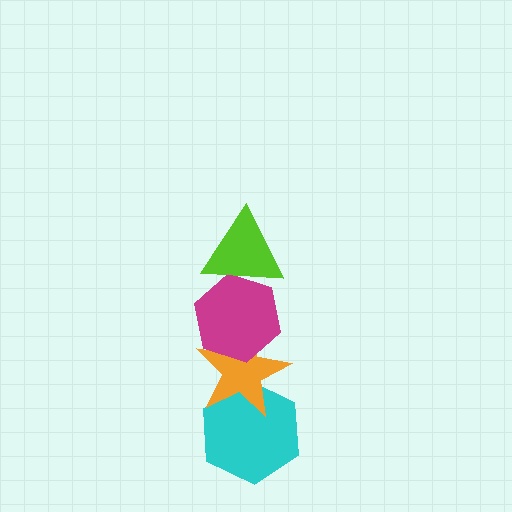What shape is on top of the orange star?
The magenta hexagon is on top of the orange star.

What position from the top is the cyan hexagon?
The cyan hexagon is 4th from the top.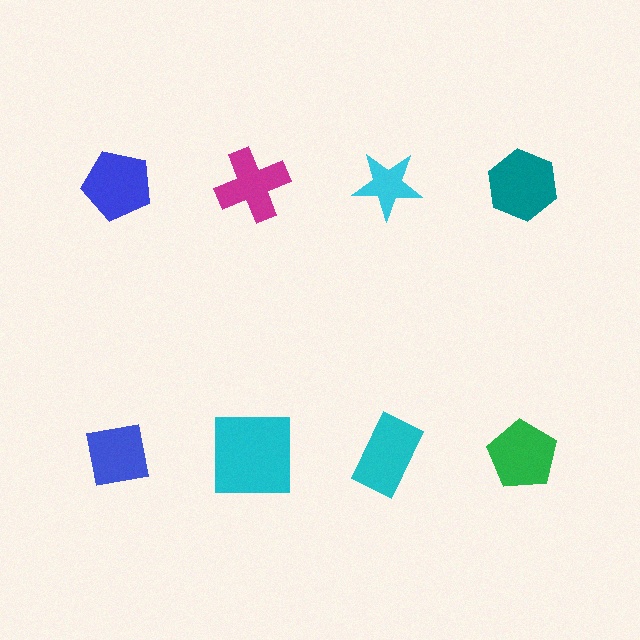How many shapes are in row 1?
4 shapes.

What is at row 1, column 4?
A teal hexagon.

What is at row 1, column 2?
A magenta cross.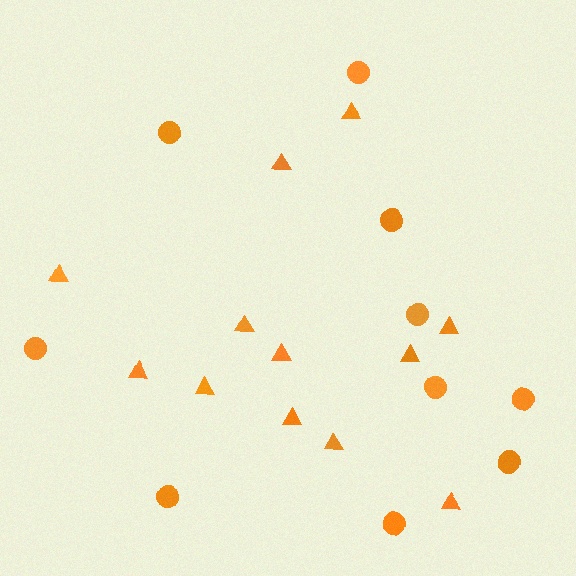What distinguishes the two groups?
There are 2 groups: one group of triangles (12) and one group of circles (10).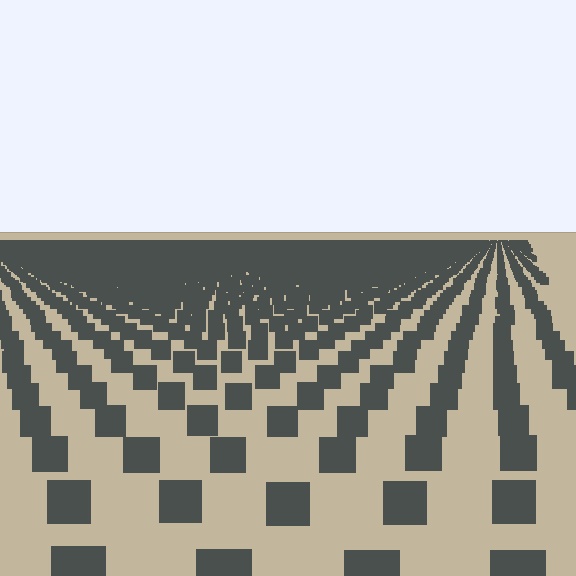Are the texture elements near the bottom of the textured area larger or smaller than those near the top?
Larger. Near the bottom, elements are closer to the viewer and appear at a bigger on-screen size.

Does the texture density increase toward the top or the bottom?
Density increases toward the top.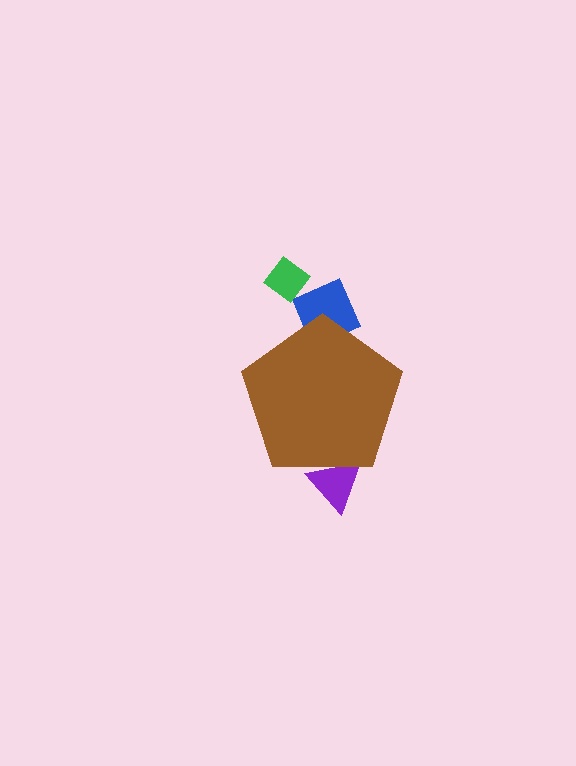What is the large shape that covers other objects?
A brown pentagon.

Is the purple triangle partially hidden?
Yes, the purple triangle is partially hidden behind the brown pentagon.